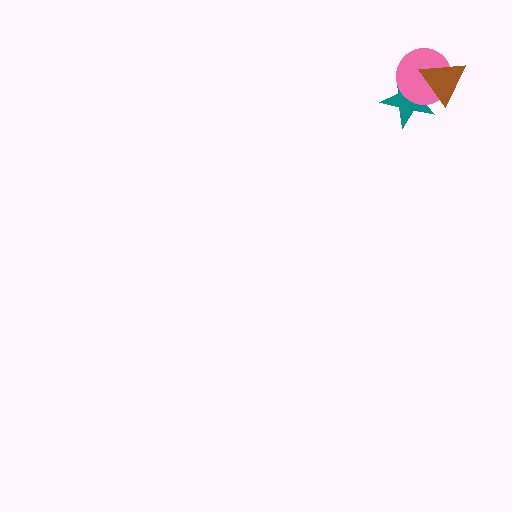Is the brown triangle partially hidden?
No, no other shape covers it.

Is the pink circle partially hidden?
Yes, it is partially covered by another shape.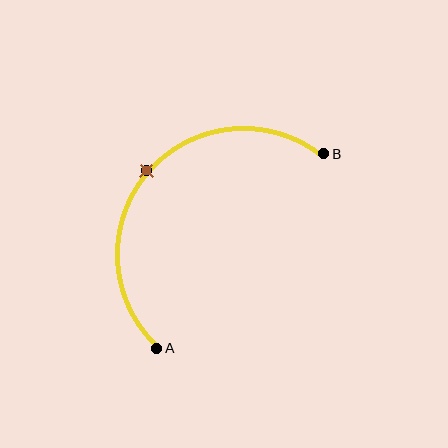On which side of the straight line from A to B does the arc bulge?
The arc bulges above and to the left of the straight line connecting A and B.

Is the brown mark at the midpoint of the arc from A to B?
Yes. The brown mark lies on the arc at equal arc-length from both A and B — it is the arc midpoint.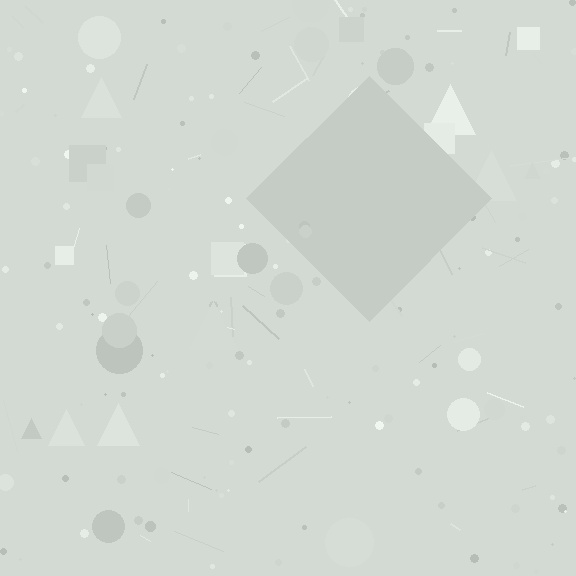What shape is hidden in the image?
A diamond is hidden in the image.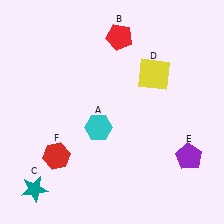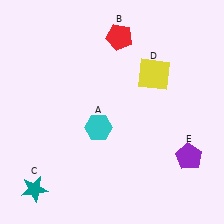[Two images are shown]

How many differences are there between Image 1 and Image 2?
There is 1 difference between the two images.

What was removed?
The red hexagon (F) was removed in Image 2.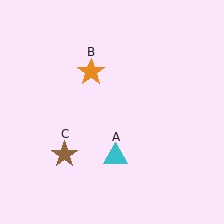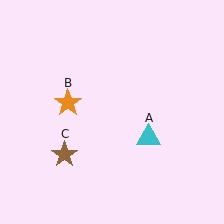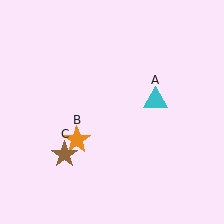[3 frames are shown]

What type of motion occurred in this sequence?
The cyan triangle (object A), orange star (object B) rotated counterclockwise around the center of the scene.